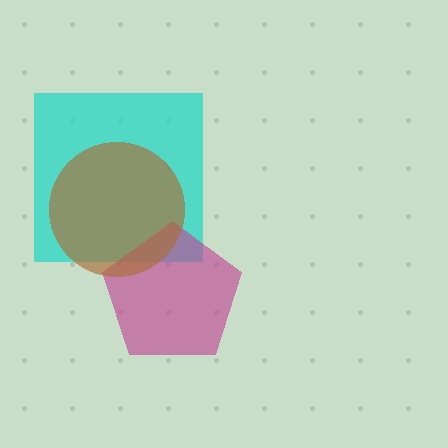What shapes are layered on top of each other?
The layered shapes are: a cyan square, a magenta pentagon, a brown circle.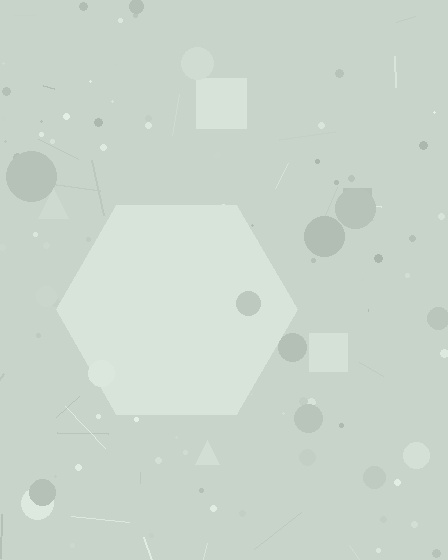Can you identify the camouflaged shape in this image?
The camouflaged shape is a hexagon.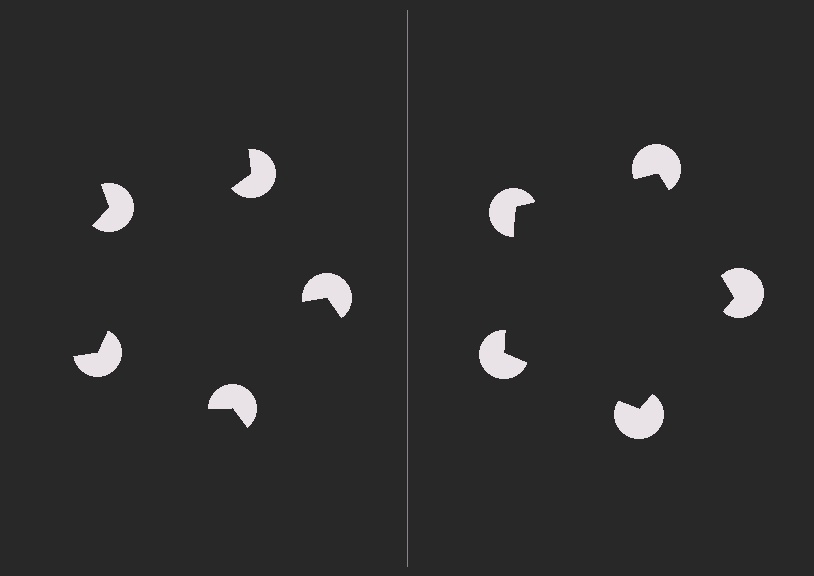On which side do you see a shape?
An illusory pentagon appears on the right side. On the left side the wedge cuts are rotated, so no coherent shape forms.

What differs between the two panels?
The pac-man discs are positioned identically on both sides; only the wedge orientations differ. On the right they align to a pentagon; on the left they are misaligned.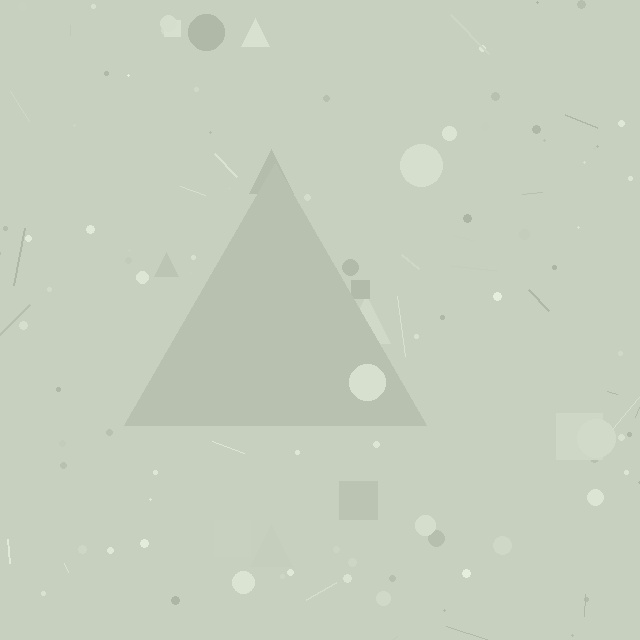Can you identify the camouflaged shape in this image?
The camouflaged shape is a triangle.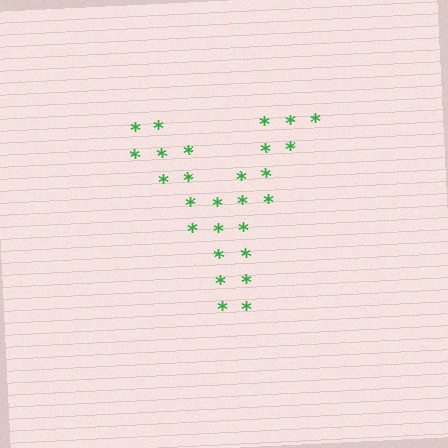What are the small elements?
The small elements are asterisks.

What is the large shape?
The large shape is the letter Y.